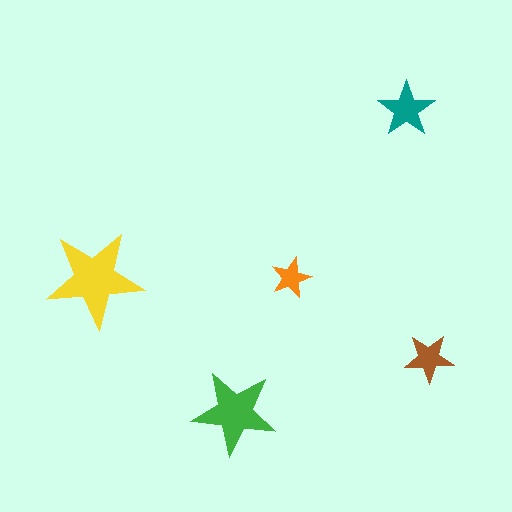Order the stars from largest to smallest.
the yellow one, the green one, the teal one, the brown one, the orange one.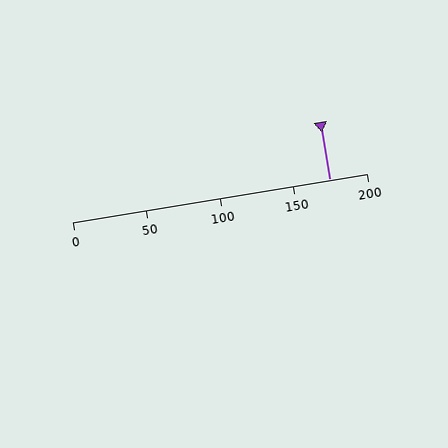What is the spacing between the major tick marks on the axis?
The major ticks are spaced 50 apart.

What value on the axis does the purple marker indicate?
The marker indicates approximately 175.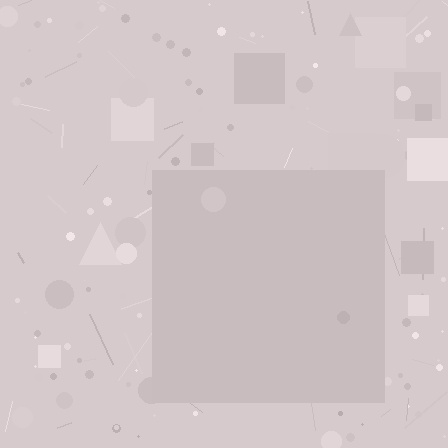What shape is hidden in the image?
A square is hidden in the image.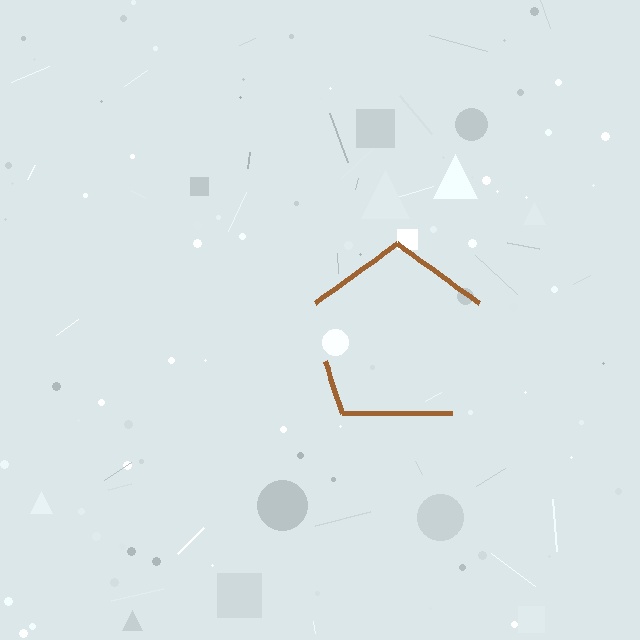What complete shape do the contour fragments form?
The contour fragments form a pentagon.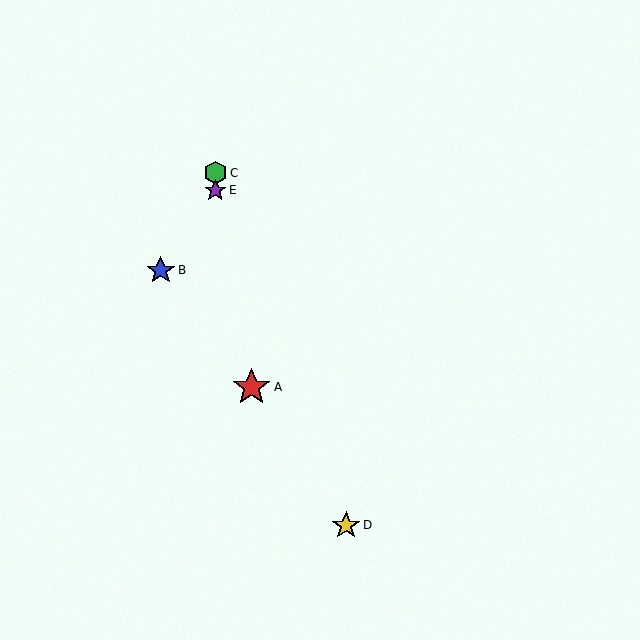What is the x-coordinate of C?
Object C is at x≈215.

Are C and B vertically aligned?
No, C is at x≈215 and B is at x≈161.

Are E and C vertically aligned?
Yes, both are at x≈215.